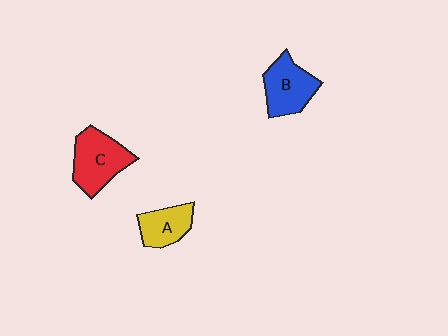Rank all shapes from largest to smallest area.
From largest to smallest: C (red), B (blue), A (yellow).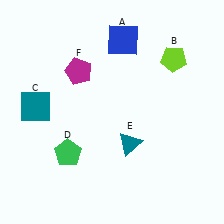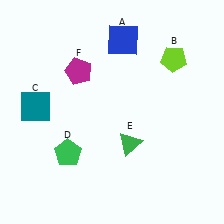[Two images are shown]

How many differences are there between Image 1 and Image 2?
There is 1 difference between the two images.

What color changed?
The triangle (E) changed from teal in Image 1 to green in Image 2.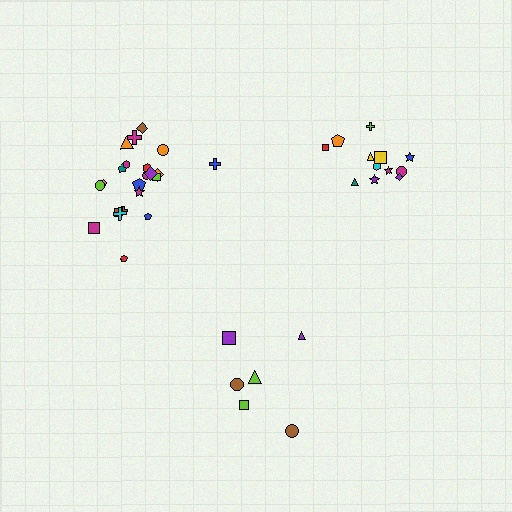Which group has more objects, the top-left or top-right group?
The top-left group.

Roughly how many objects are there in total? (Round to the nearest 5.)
Roughly 40 objects in total.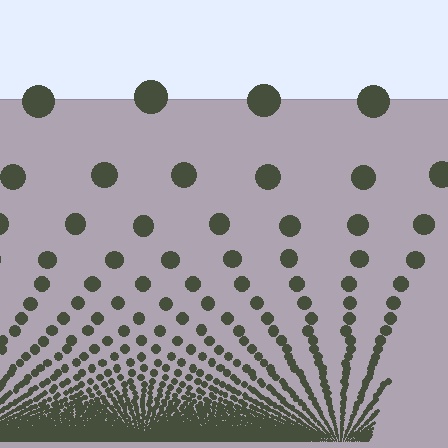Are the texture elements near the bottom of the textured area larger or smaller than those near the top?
Smaller. The gradient is inverted — elements near the bottom are smaller and denser.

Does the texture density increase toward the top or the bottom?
Density increases toward the bottom.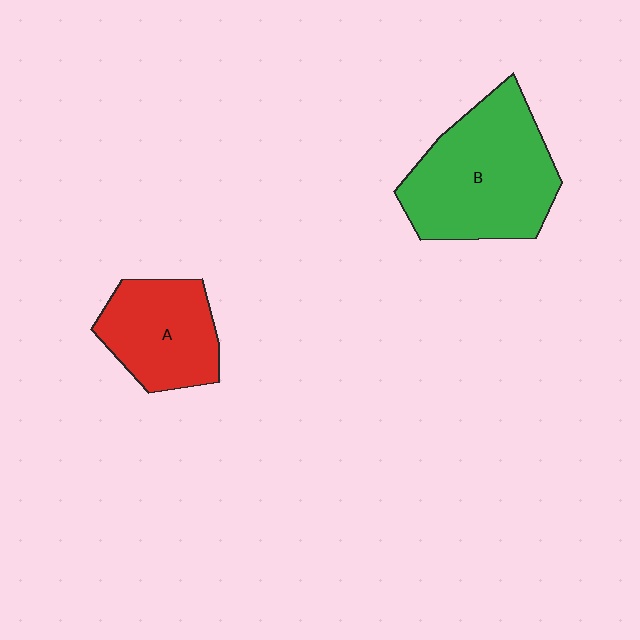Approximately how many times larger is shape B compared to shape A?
Approximately 1.6 times.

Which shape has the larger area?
Shape B (green).